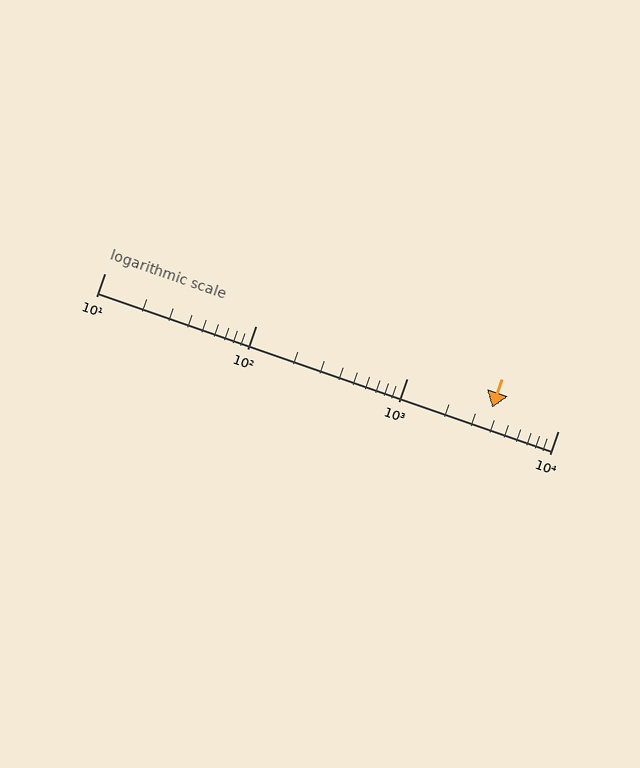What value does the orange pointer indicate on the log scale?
The pointer indicates approximately 3700.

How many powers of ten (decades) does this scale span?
The scale spans 3 decades, from 10 to 10000.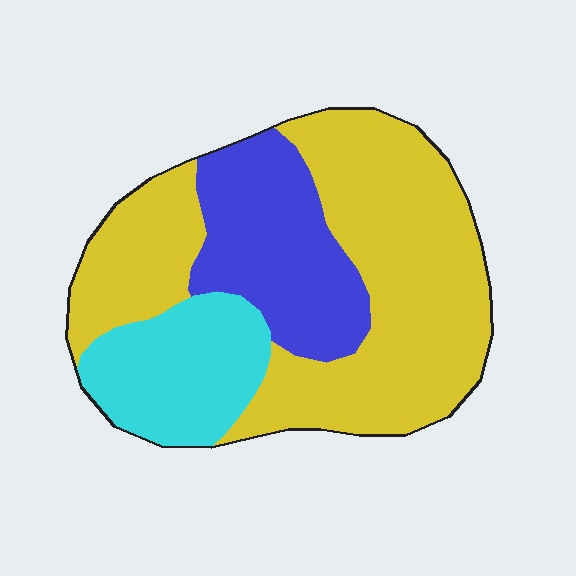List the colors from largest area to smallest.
From largest to smallest: yellow, blue, cyan.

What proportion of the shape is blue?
Blue covers 23% of the shape.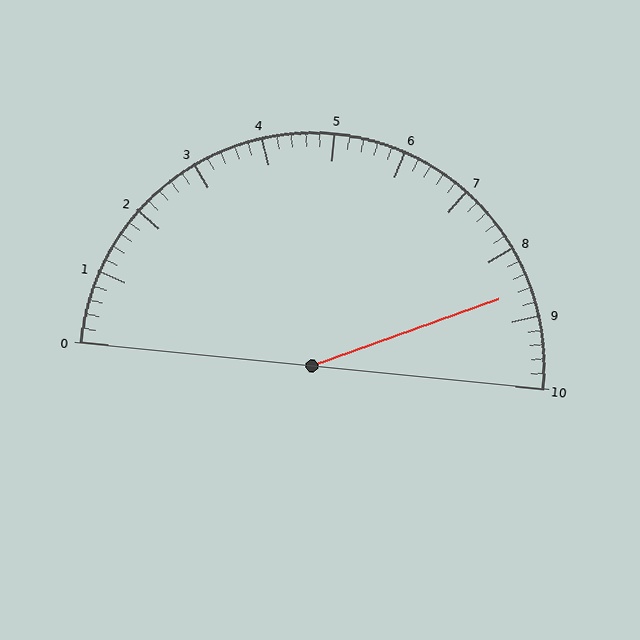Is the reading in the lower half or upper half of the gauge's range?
The reading is in the upper half of the range (0 to 10).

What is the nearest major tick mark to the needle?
The nearest major tick mark is 9.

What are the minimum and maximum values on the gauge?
The gauge ranges from 0 to 10.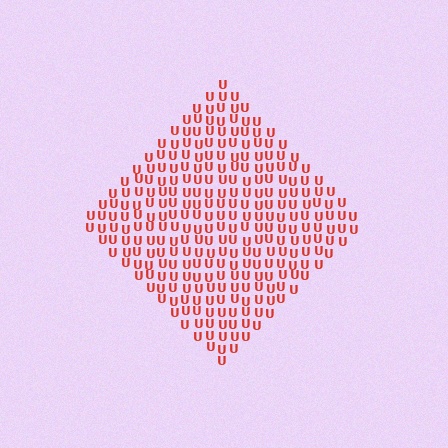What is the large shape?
The large shape is a diamond.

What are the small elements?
The small elements are letter U's.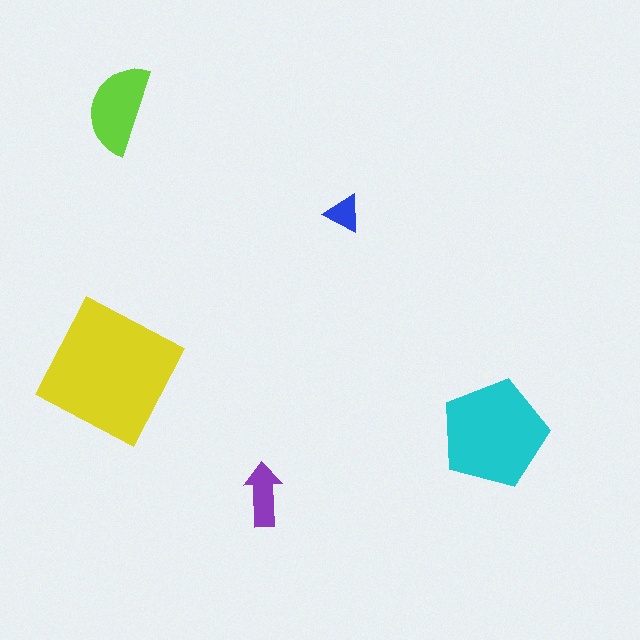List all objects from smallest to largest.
The blue triangle, the purple arrow, the lime semicircle, the cyan pentagon, the yellow square.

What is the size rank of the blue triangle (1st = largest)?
5th.